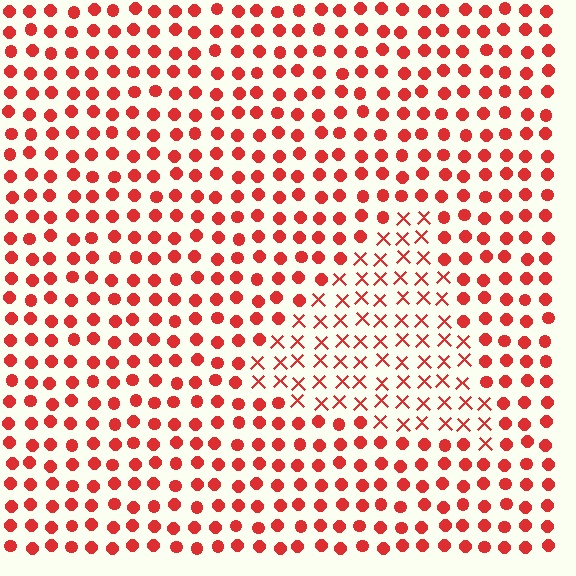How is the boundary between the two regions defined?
The boundary is defined by a change in element shape: X marks inside vs. circles outside. All elements share the same color and spacing.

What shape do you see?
I see a triangle.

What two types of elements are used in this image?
The image uses X marks inside the triangle region and circles outside it.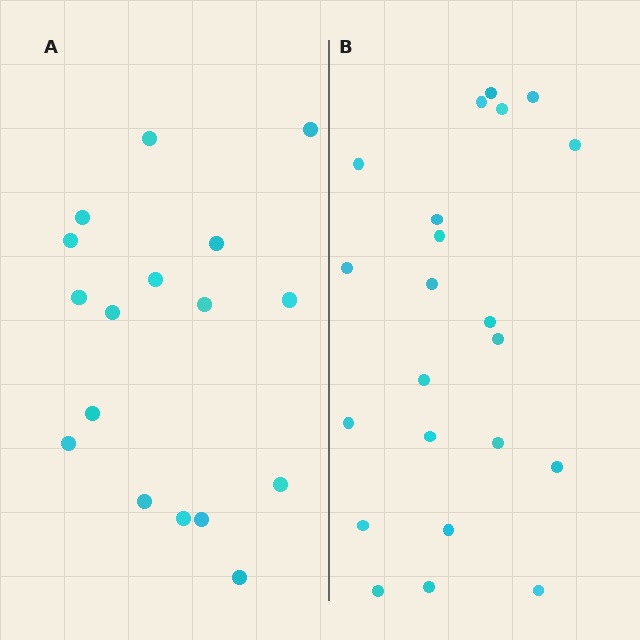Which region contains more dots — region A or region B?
Region B (the right region) has more dots.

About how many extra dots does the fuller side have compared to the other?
Region B has about 5 more dots than region A.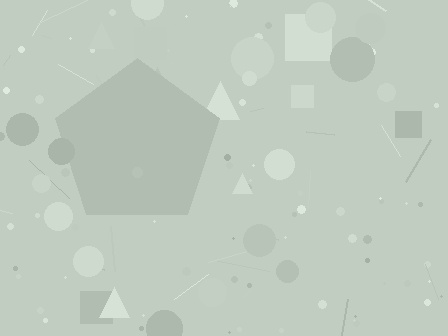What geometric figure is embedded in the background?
A pentagon is embedded in the background.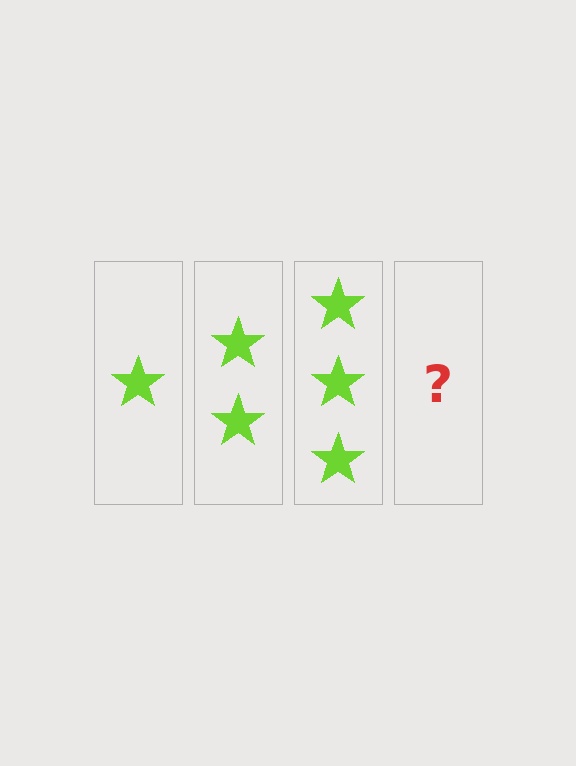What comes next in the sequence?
The next element should be 4 stars.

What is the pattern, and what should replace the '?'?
The pattern is that each step adds one more star. The '?' should be 4 stars.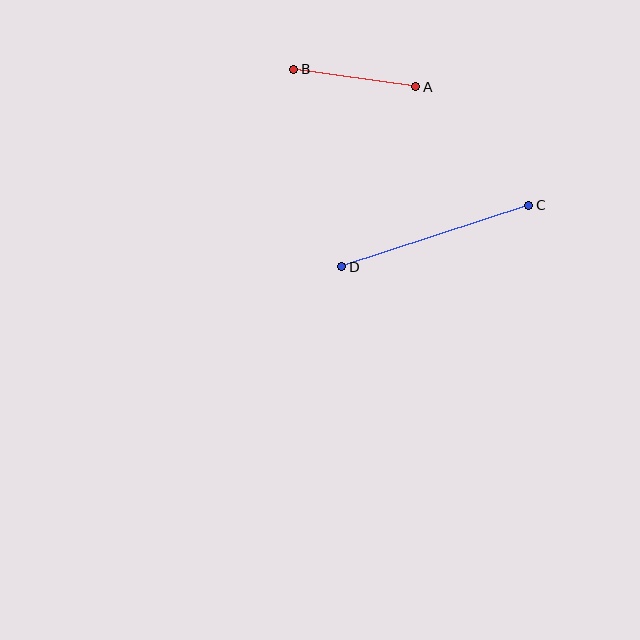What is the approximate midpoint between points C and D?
The midpoint is at approximately (435, 236) pixels.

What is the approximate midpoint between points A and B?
The midpoint is at approximately (355, 78) pixels.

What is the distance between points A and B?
The distance is approximately 123 pixels.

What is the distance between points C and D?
The distance is approximately 196 pixels.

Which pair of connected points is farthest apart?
Points C and D are farthest apart.